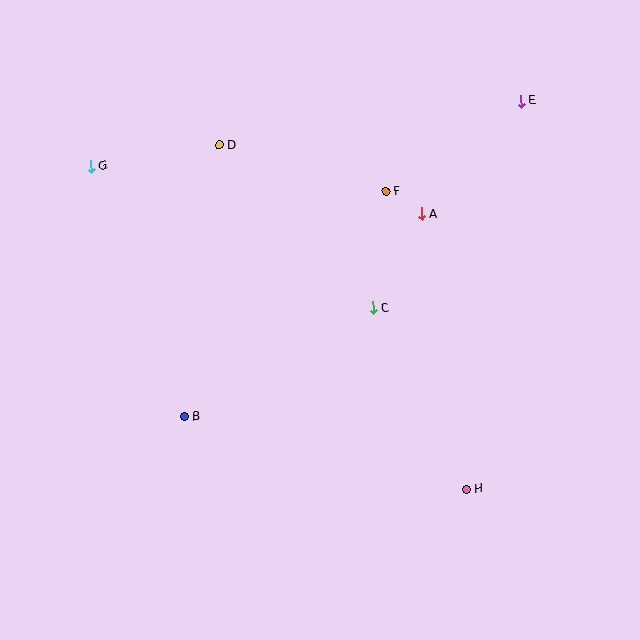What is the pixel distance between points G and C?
The distance between G and C is 316 pixels.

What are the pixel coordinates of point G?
Point G is at (91, 166).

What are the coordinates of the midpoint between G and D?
The midpoint between G and D is at (155, 155).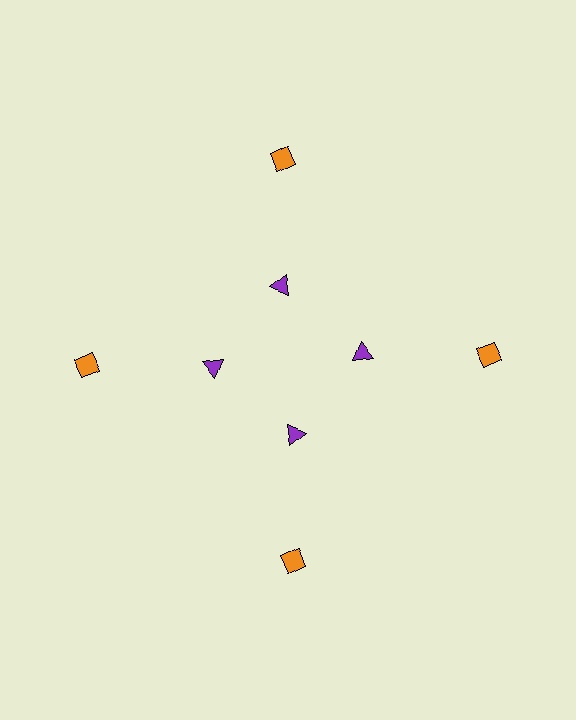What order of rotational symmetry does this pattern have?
This pattern has 4-fold rotational symmetry.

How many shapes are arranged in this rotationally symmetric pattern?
There are 8 shapes, arranged in 4 groups of 2.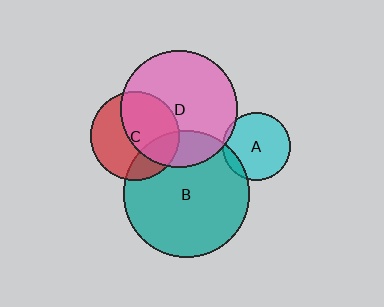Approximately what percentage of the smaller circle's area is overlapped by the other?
Approximately 25%.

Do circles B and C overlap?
Yes.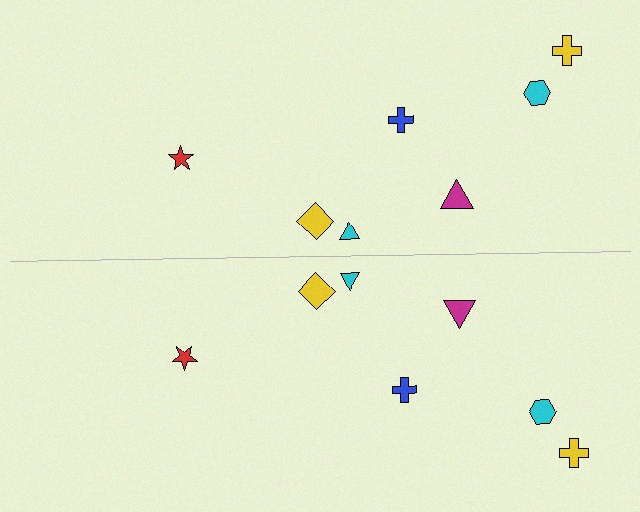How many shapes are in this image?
There are 14 shapes in this image.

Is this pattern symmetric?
Yes, this pattern has bilateral (reflection) symmetry.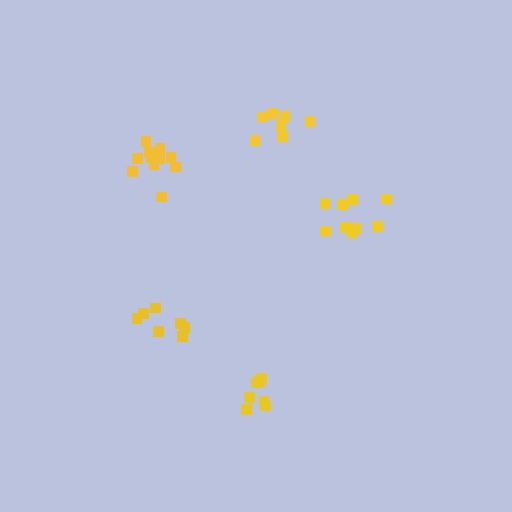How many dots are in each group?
Group 1: 7 dots, Group 2: 9 dots, Group 3: 7 dots, Group 4: 7 dots, Group 5: 12 dots (42 total).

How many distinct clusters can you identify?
There are 5 distinct clusters.